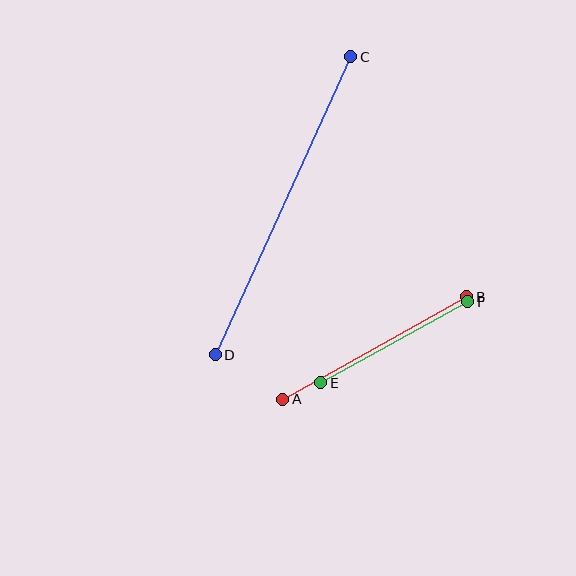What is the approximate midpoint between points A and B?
The midpoint is at approximately (375, 348) pixels.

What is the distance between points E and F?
The distance is approximately 168 pixels.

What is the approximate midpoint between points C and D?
The midpoint is at approximately (283, 206) pixels.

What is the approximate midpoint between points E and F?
The midpoint is at approximately (394, 342) pixels.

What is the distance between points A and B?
The distance is approximately 211 pixels.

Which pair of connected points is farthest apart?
Points C and D are farthest apart.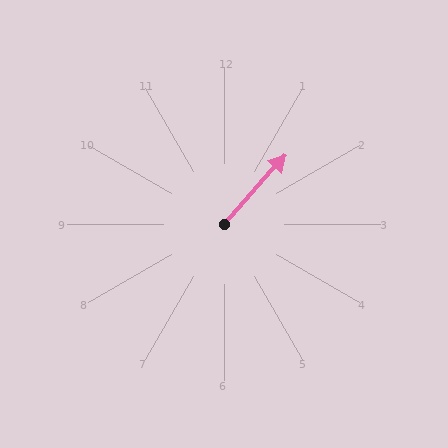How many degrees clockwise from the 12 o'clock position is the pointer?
Approximately 42 degrees.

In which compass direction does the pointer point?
Northeast.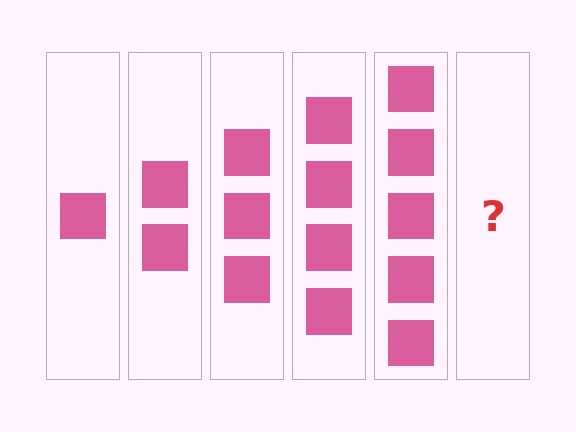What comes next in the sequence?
The next element should be 6 squares.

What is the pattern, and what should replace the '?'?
The pattern is that each step adds one more square. The '?' should be 6 squares.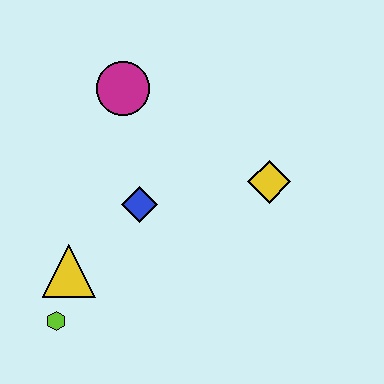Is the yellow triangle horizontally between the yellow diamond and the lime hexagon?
Yes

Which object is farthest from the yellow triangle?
The yellow diamond is farthest from the yellow triangle.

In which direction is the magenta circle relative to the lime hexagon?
The magenta circle is above the lime hexagon.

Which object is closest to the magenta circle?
The blue diamond is closest to the magenta circle.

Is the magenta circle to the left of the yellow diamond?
Yes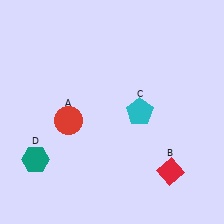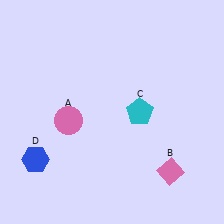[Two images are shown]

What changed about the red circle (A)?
In Image 1, A is red. In Image 2, it changed to pink.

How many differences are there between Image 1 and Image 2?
There are 3 differences between the two images.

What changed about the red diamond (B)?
In Image 1, B is red. In Image 2, it changed to pink.